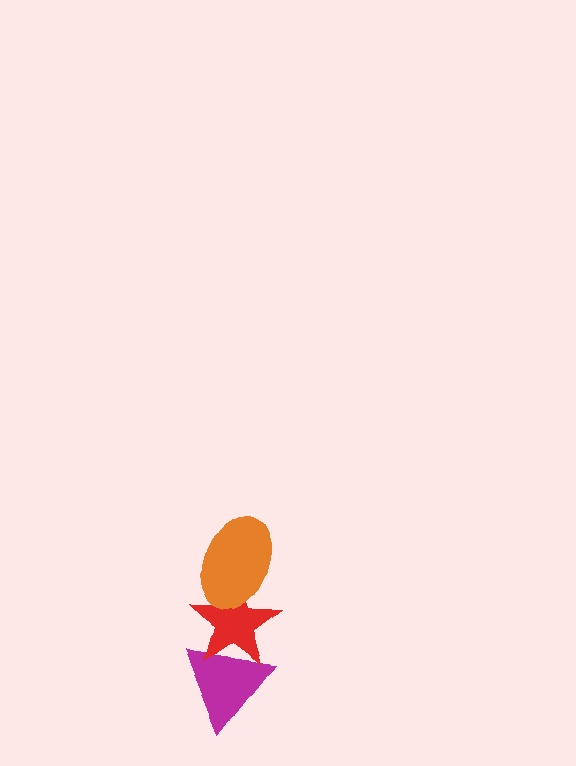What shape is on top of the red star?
The orange ellipse is on top of the red star.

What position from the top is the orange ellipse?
The orange ellipse is 1st from the top.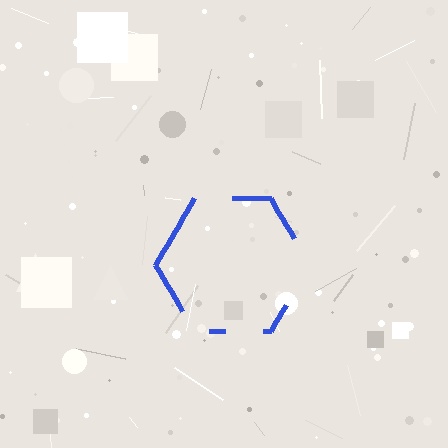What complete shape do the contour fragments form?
The contour fragments form a hexagon.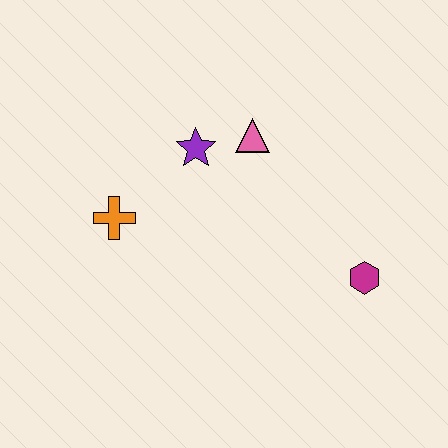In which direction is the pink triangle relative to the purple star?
The pink triangle is to the right of the purple star.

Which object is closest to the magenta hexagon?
The pink triangle is closest to the magenta hexagon.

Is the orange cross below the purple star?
Yes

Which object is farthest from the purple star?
The magenta hexagon is farthest from the purple star.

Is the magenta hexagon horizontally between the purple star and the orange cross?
No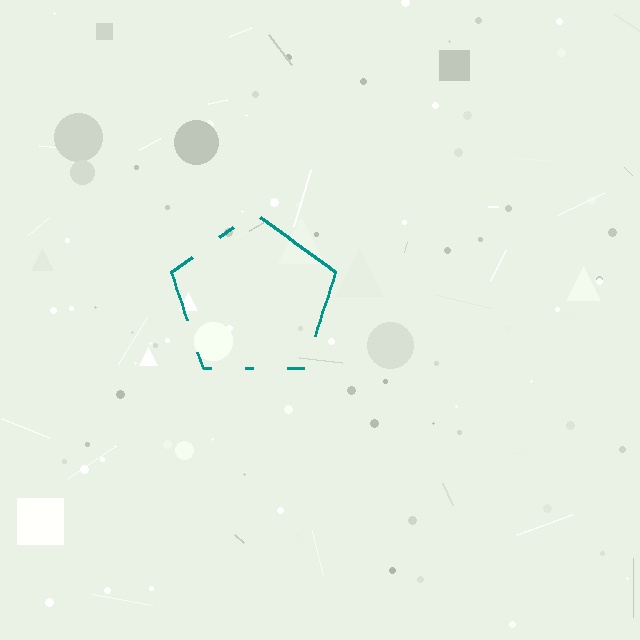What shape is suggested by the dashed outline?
The dashed outline suggests a pentagon.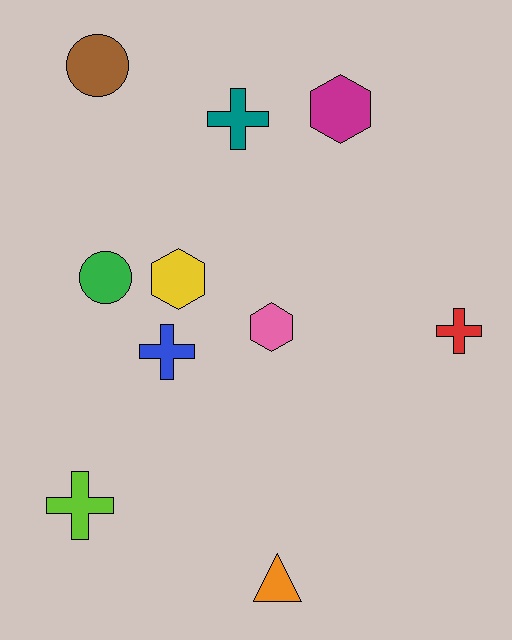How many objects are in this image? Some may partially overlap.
There are 10 objects.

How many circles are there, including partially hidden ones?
There are 2 circles.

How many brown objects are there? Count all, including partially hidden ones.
There is 1 brown object.